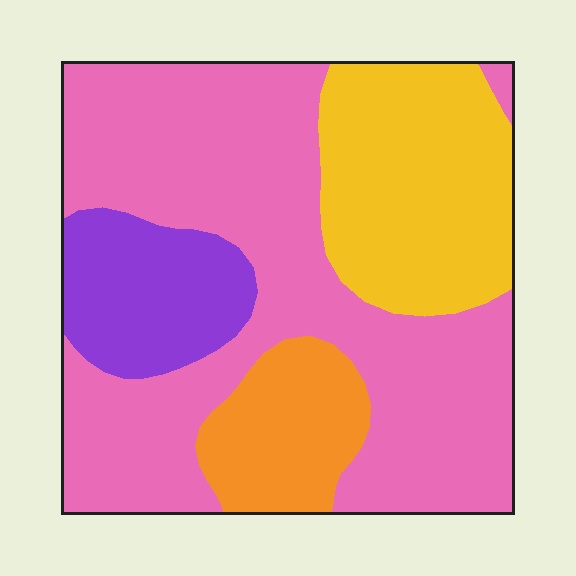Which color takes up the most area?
Pink, at roughly 55%.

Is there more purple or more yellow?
Yellow.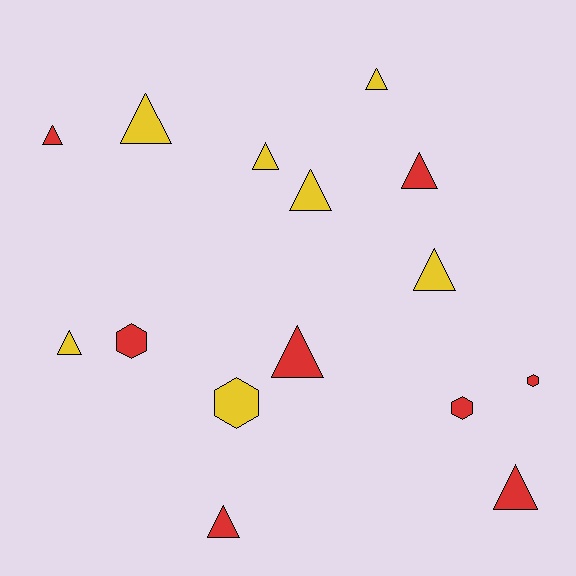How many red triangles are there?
There are 5 red triangles.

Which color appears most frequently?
Red, with 8 objects.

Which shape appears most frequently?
Triangle, with 11 objects.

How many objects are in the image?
There are 15 objects.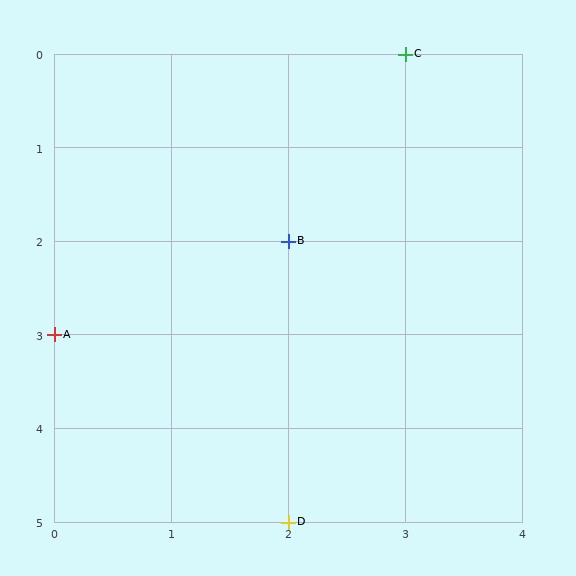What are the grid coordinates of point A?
Point A is at grid coordinates (0, 3).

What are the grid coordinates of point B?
Point B is at grid coordinates (2, 2).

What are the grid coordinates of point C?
Point C is at grid coordinates (3, 0).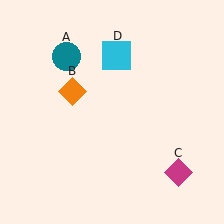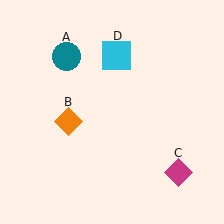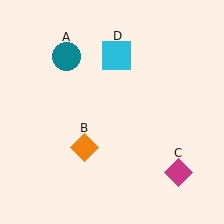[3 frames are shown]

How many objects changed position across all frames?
1 object changed position: orange diamond (object B).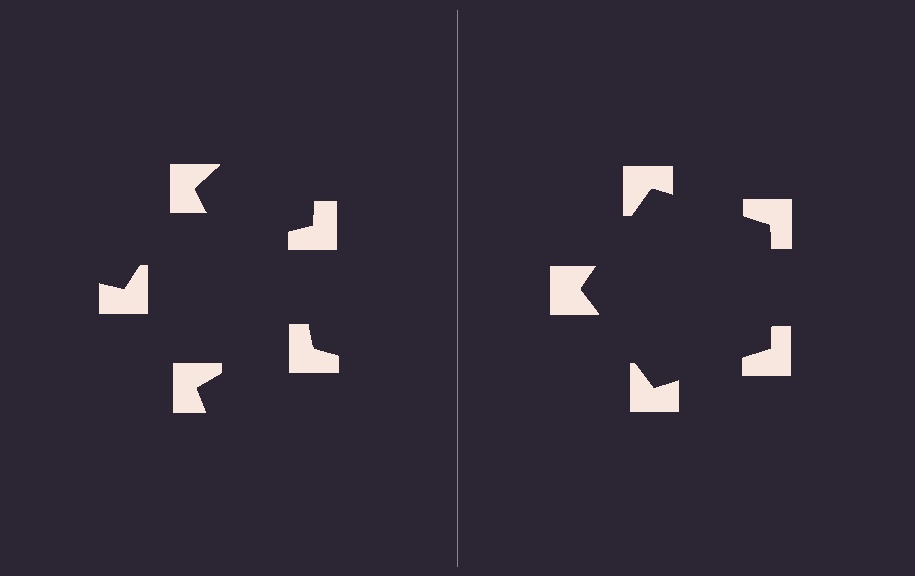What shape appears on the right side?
An illusory pentagon.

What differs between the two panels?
The notched squares are positioned identically on both sides; only the wedge orientations differ. On the right they align to a pentagon; on the left they are misaligned.